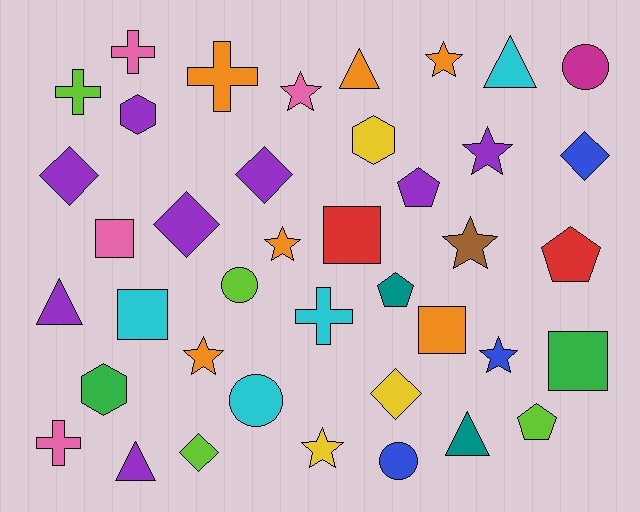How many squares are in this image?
There are 5 squares.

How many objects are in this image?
There are 40 objects.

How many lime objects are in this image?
There are 4 lime objects.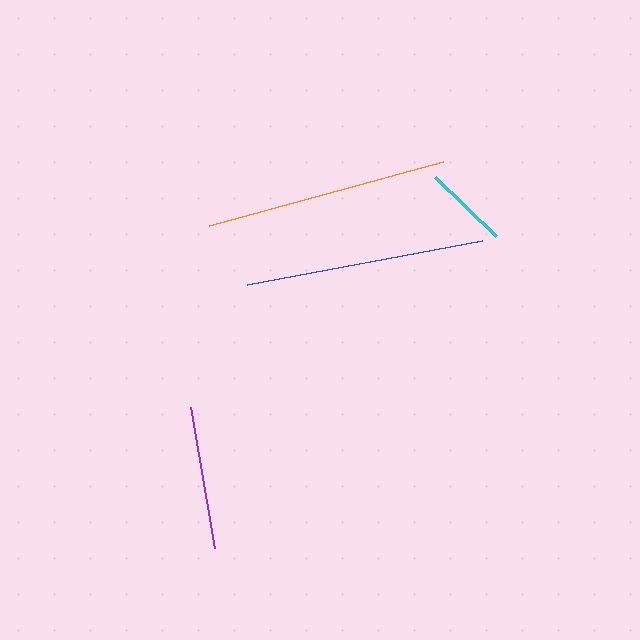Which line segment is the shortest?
The cyan line is the shortest at approximately 85 pixels.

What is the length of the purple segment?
The purple segment is approximately 144 pixels long.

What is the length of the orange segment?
The orange segment is approximately 243 pixels long.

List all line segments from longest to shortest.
From longest to shortest: orange, blue, purple, cyan.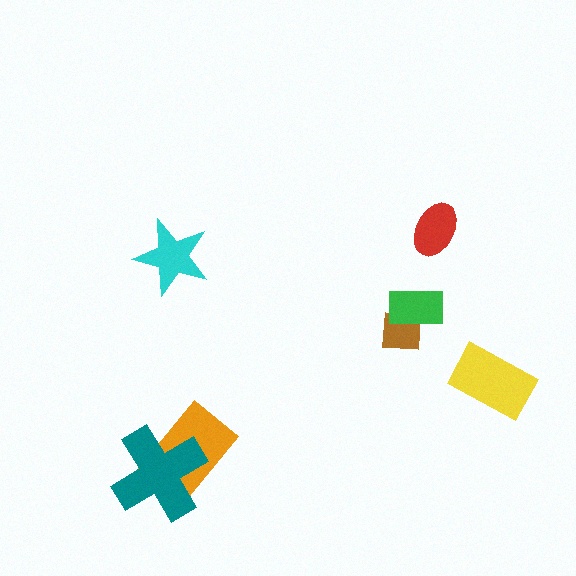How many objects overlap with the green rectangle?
1 object overlaps with the green rectangle.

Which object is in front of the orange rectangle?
The teal cross is in front of the orange rectangle.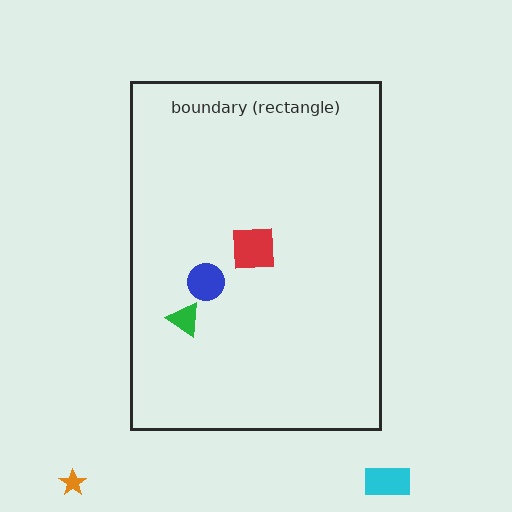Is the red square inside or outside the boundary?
Inside.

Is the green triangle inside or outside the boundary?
Inside.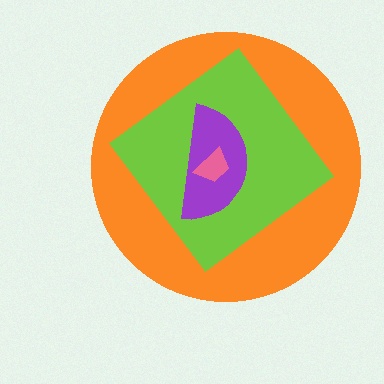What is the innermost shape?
The pink trapezoid.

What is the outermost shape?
The orange circle.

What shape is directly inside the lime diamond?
The purple semicircle.